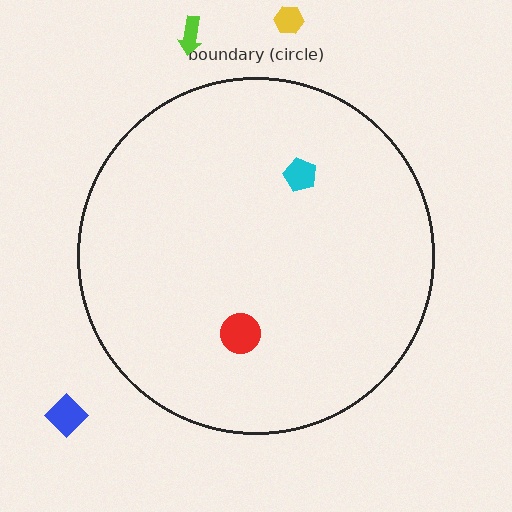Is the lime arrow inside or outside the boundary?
Outside.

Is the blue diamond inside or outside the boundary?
Outside.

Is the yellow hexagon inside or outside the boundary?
Outside.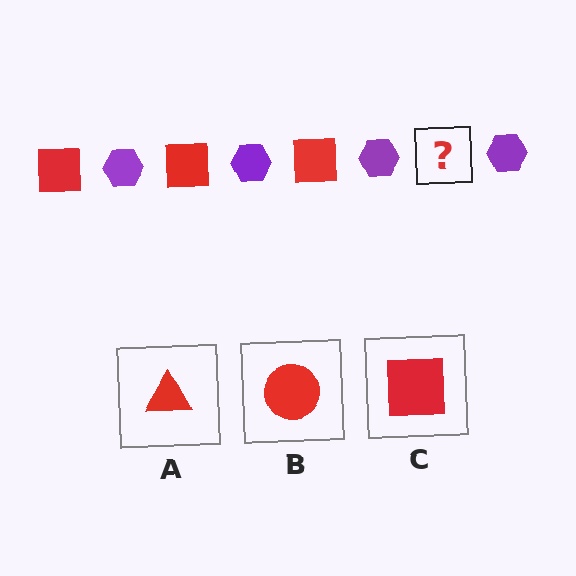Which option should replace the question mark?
Option C.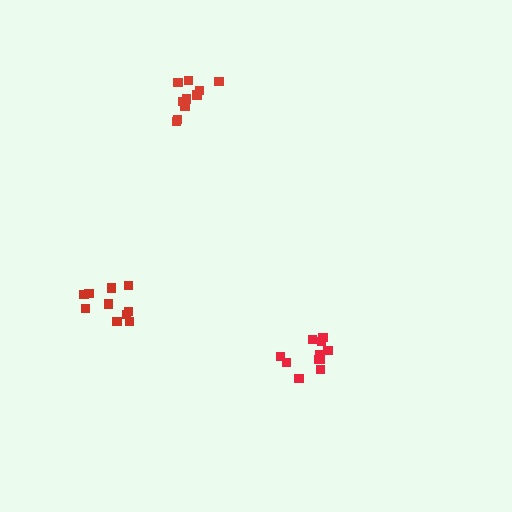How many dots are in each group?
Group 1: 10 dots, Group 2: 11 dots, Group 3: 10 dots (31 total).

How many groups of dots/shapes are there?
There are 3 groups.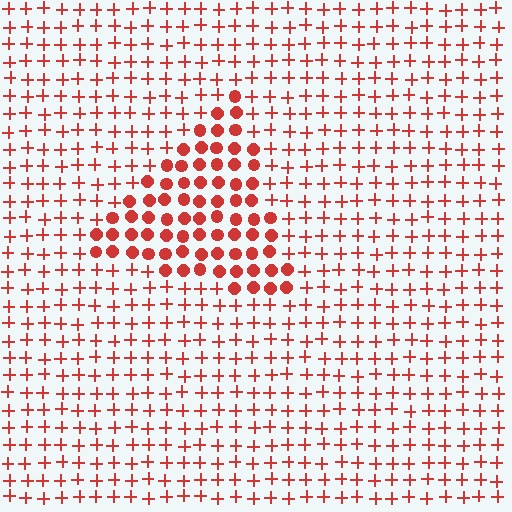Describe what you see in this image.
The image is filled with small red elements arranged in a uniform grid. A triangle-shaped region contains circles, while the surrounding area contains plus signs. The boundary is defined purely by the change in element shape.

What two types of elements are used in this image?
The image uses circles inside the triangle region and plus signs outside it.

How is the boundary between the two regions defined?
The boundary is defined by a change in element shape: circles inside vs. plus signs outside. All elements share the same color and spacing.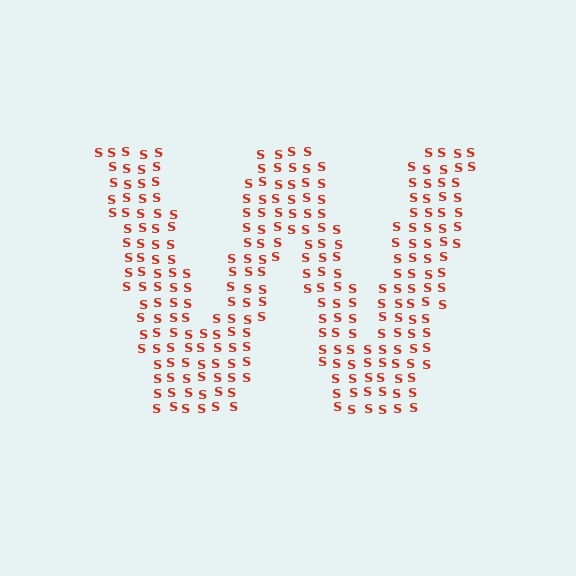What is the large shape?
The large shape is the letter W.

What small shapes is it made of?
It is made of small letter S's.